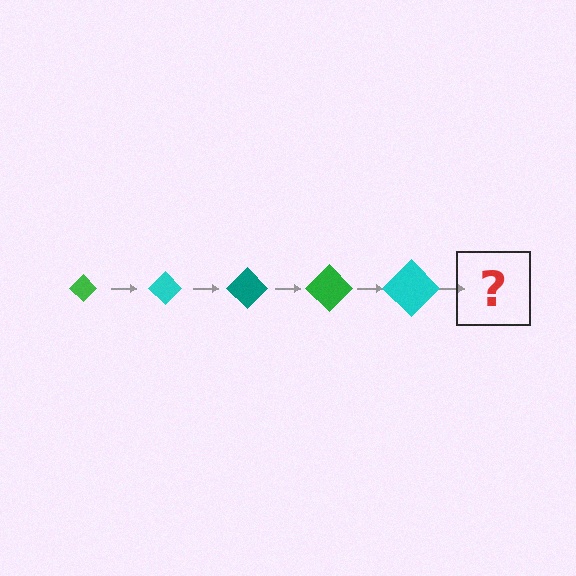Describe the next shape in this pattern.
It should be a teal diamond, larger than the previous one.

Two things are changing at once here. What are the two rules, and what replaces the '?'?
The two rules are that the diamond grows larger each step and the color cycles through green, cyan, and teal. The '?' should be a teal diamond, larger than the previous one.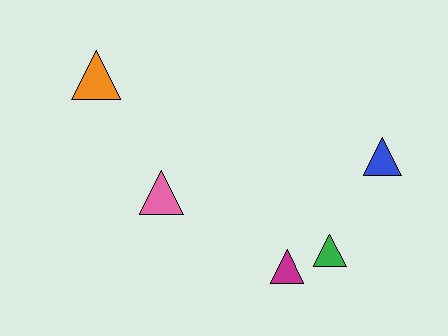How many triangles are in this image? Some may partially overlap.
There are 5 triangles.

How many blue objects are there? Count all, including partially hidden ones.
There is 1 blue object.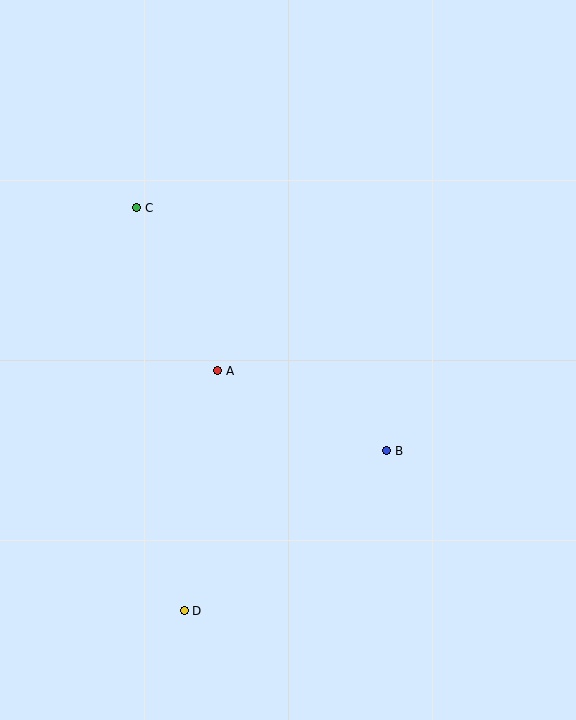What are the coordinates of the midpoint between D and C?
The midpoint between D and C is at (160, 409).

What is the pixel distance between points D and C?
The distance between D and C is 406 pixels.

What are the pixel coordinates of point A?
Point A is at (218, 371).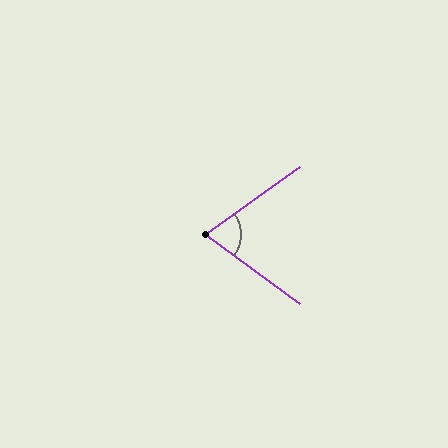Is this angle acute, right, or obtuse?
It is acute.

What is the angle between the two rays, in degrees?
Approximately 72 degrees.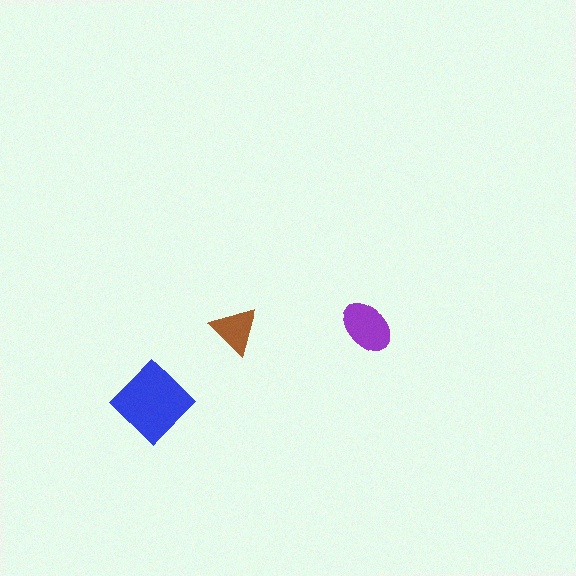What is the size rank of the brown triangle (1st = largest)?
3rd.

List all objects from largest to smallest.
The blue diamond, the purple ellipse, the brown triangle.